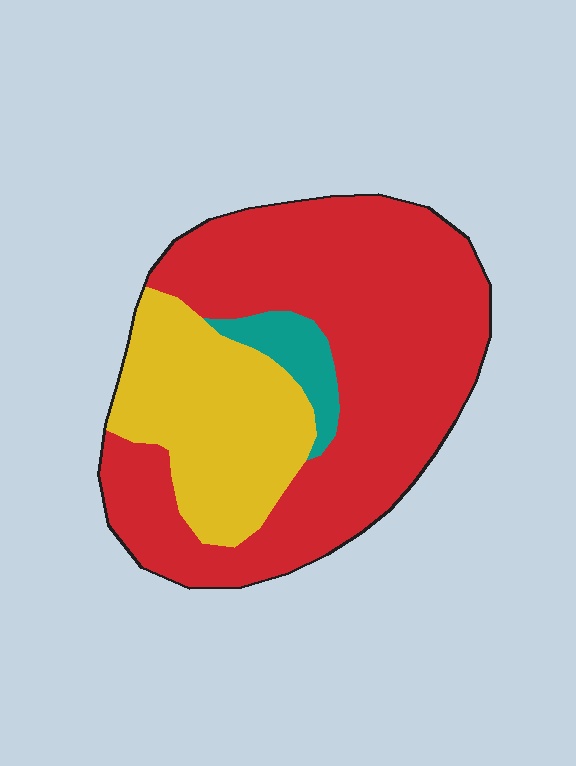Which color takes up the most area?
Red, at roughly 65%.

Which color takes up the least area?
Teal, at roughly 5%.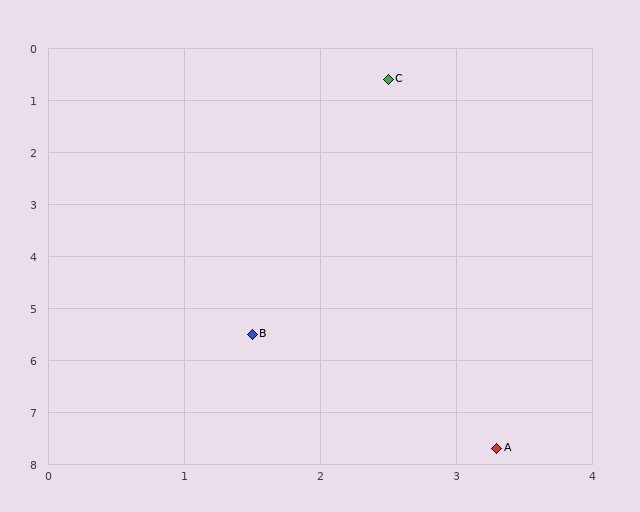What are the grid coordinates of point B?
Point B is at approximately (1.5, 5.5).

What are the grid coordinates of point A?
Point A is at approximately (3.3, 7.7).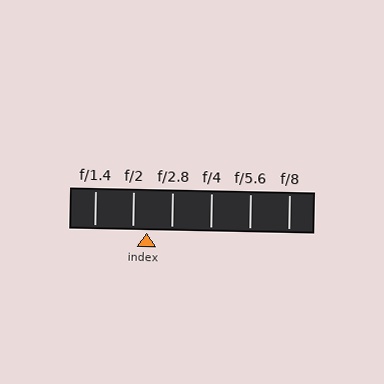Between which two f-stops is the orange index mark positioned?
The index mark is between f/2 and f/2.8.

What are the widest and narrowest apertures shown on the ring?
The widest aperture shown is f/1.4 and the narrowest is f/8.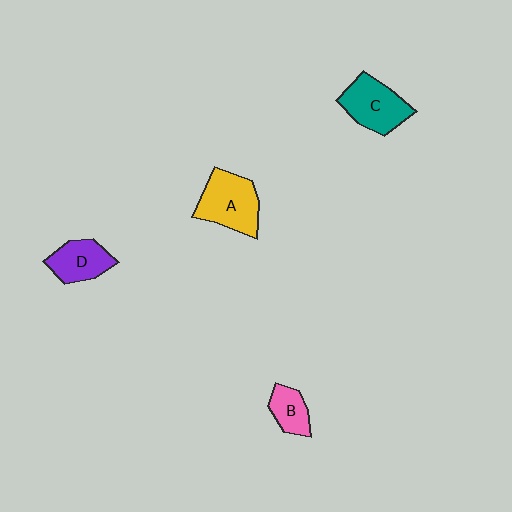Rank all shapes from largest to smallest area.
From largest to smallest: A (yellow), C (teal), D (purple), B (pink).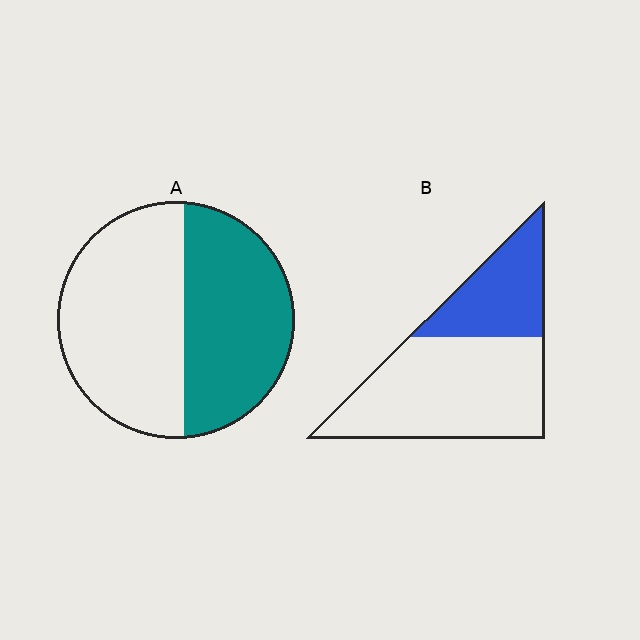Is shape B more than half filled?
No.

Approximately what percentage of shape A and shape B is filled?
A is approximately 45% and B is approximately 35%.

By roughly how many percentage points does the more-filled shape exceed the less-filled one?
By roughly 15 percentage points (A over B).